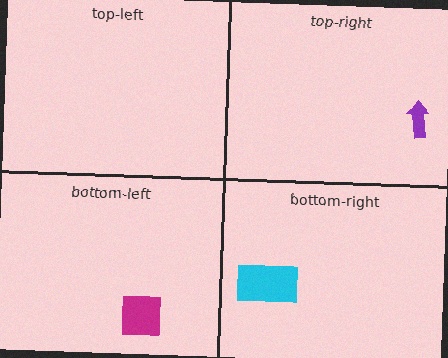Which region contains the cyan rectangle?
The bottom-right region.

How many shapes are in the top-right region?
1.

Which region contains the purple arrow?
The top-right region.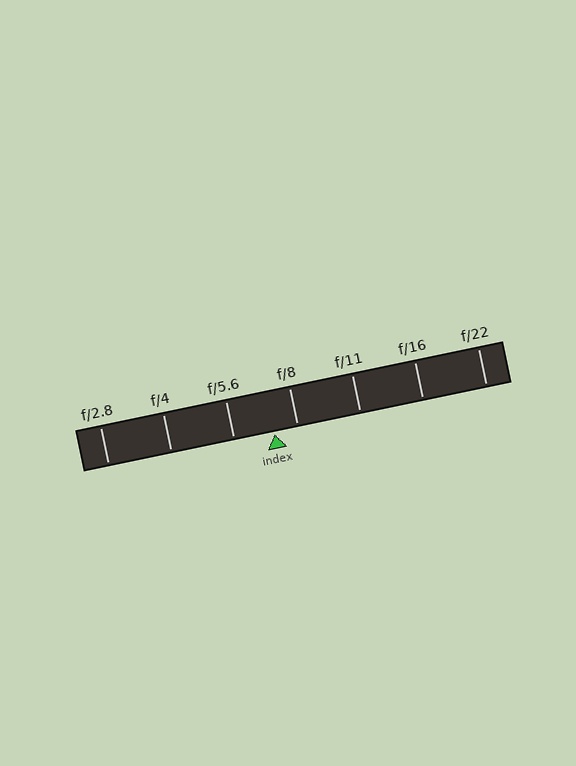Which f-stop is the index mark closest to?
The index mark is closest to f/8.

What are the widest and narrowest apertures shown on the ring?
The widest aperture shown is f/2.8 and the narrowest is f/22.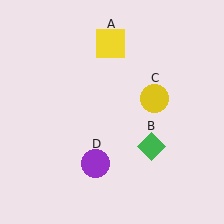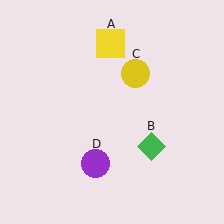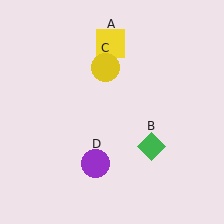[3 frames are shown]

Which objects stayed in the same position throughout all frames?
Yellow square (object A) and green diamond (object B) and purple circle (object D) remained stationary.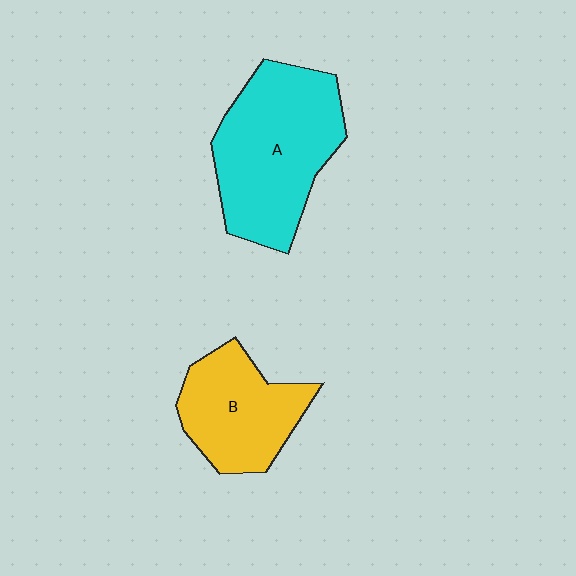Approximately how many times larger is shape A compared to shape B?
Approximately 1.5 times.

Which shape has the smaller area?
Shape B (yellow).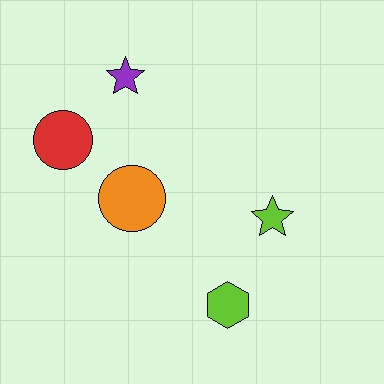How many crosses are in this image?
There are no crosses.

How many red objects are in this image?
There is 1 red object.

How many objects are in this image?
There are 5 objects.